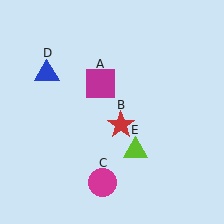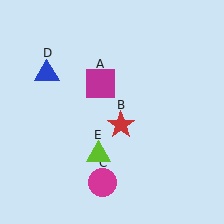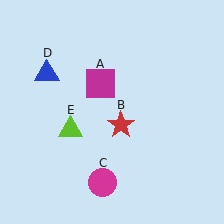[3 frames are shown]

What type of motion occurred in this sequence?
The lime triangle (object E) rotated clockwise around the center of the scene.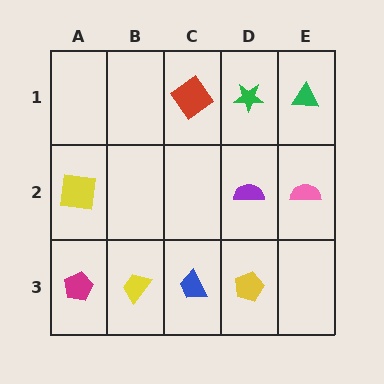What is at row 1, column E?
A green triangle.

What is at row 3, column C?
A blue trapezoid.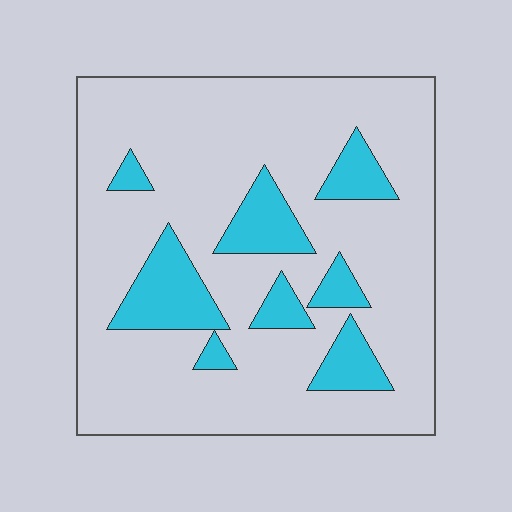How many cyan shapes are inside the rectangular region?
8.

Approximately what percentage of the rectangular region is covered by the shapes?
Approximately 20%.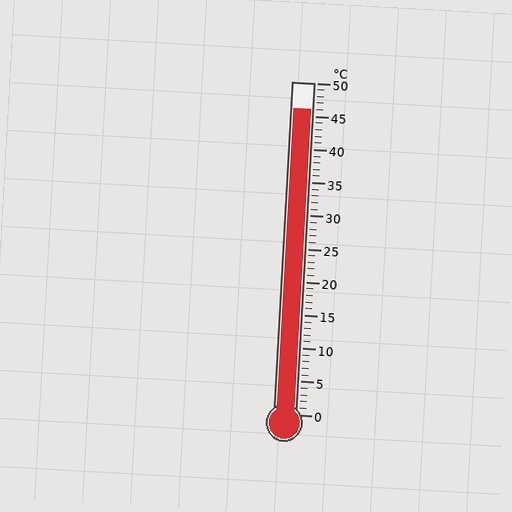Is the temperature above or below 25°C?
The temperature is above 25°C.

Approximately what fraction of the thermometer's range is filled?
The thermometer is filled to approximately 90% of its range.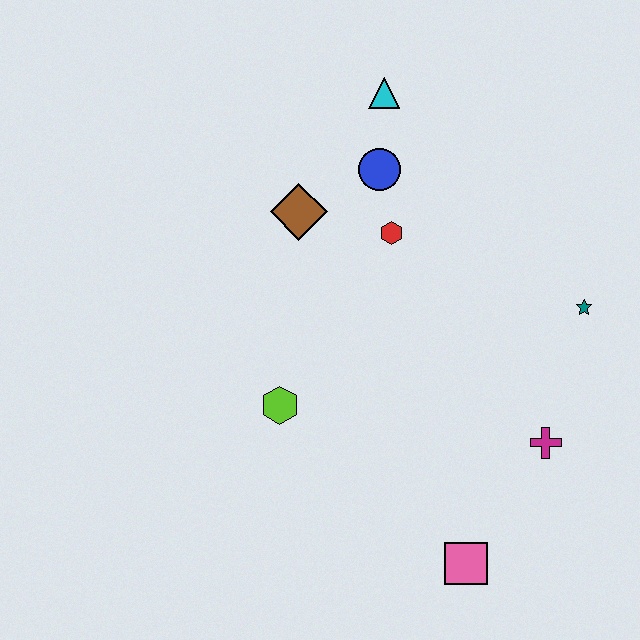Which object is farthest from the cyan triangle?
The pink square is farthest from the cyan triangle.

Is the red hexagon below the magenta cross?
No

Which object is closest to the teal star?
The magenta cross is closest to the teal star.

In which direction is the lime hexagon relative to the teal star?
The lime hexagon is to the left of the teal star.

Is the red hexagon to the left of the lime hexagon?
No